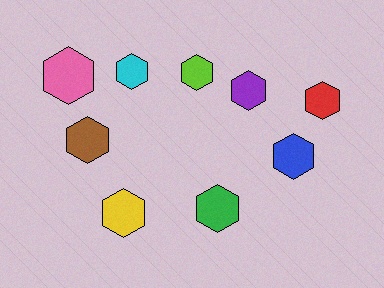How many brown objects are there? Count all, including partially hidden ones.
There is 1 brown object.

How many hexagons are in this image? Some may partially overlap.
There are 9 hexagons.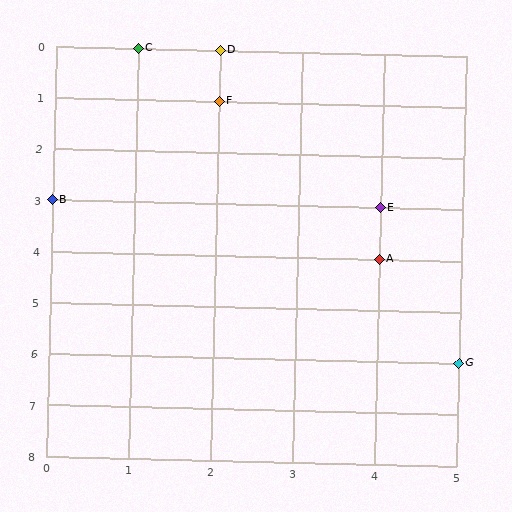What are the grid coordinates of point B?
Point B is at grid coordinates (0, 3).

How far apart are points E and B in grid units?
Points E and B are 4 columns apart.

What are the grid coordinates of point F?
Point F is at grid coordinates (2, 1).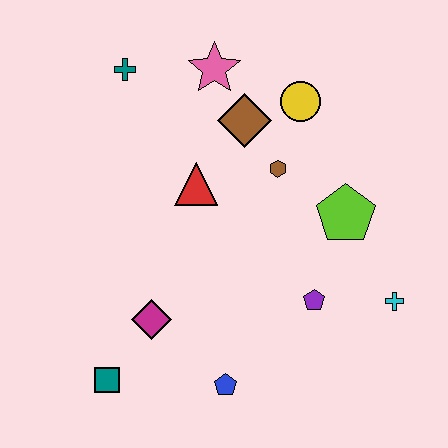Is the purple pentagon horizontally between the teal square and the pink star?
No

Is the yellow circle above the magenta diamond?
Yes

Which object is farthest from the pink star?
The teal square is farthest from the pink star.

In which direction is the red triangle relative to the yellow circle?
The red triangle is to the left of the yellow circle.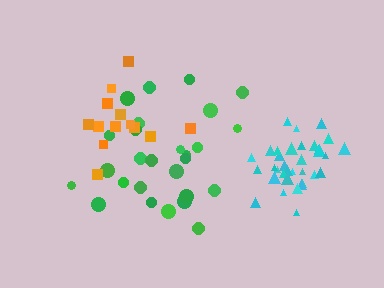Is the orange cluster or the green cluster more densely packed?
Green.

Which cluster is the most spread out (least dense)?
Orange.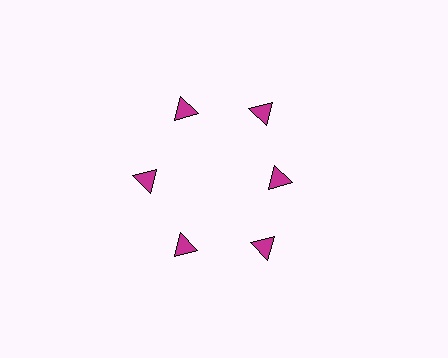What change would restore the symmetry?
The symmetry would be restored by moving it outward, back onto the ring so that all 6 triangles sit at equal angles and equal distance from the center.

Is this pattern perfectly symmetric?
No. The 6 magenta triangles are arranged in a ring, but one element near the 3 o'clock position is pulled inward toward the center, breaking the 6-fold rotational symmetry.